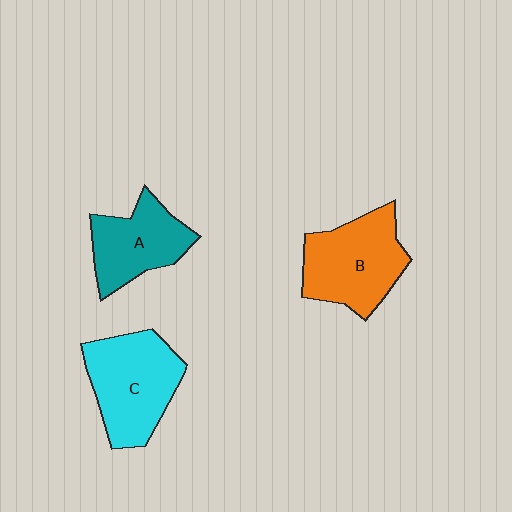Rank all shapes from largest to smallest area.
From largest to smallest: C (cyan), B (orange), A (teal).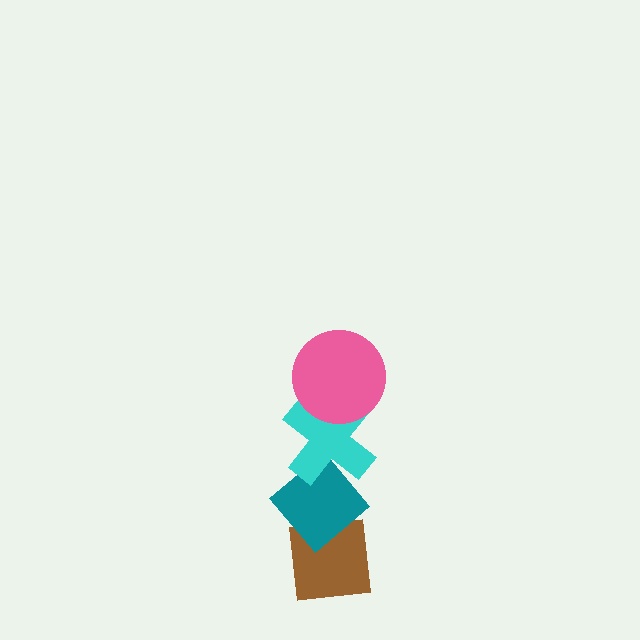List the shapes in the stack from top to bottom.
From top to bottom: the pink circle, the cyan cross, the teal diamond, the brown square.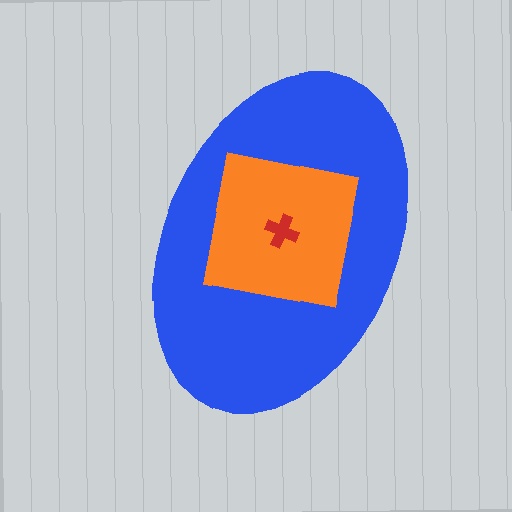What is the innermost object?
The red cross.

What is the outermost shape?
The blue ellipse.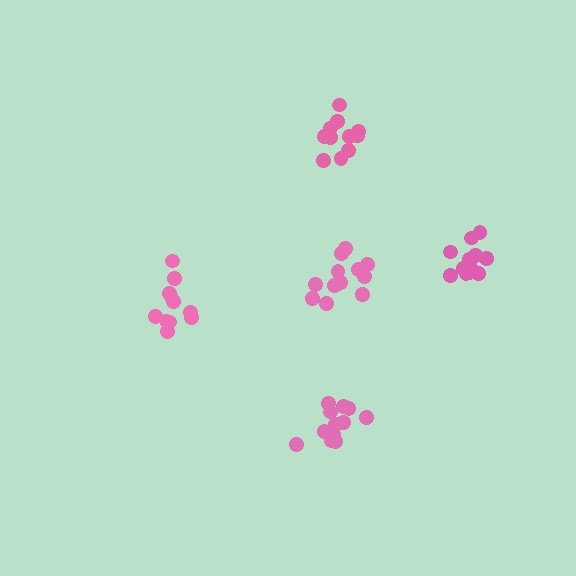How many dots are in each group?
Group 1: 12 dots, Group 2: 11 dots, Group 3: 11 dots, Group 4: 13 dots, Group 5: 14 dots (61 total).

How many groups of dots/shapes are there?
There are 5 groups.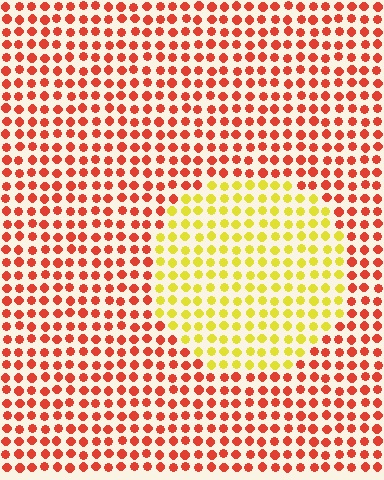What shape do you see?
I see a circle.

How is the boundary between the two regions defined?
The boundary is defined purely by a slight shift in hue (about 55 degrees). Spacing, size, and orientation are identical on both sides.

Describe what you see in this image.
The image is filled with small red elements in a uniform arrangement. A circle-shaped region is visible where the elements are tinted to a slightly different hue, forming a subtle color boundary.